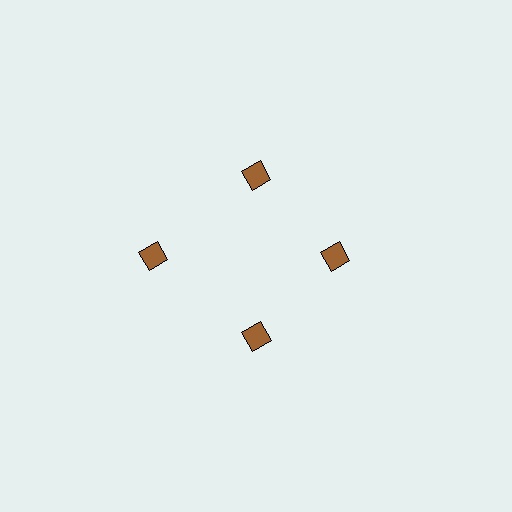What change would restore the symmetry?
The symmetry would be restored by moving it inward, back onto the ring so that all 4 diamonds sit at equal angles and equal distance from the center.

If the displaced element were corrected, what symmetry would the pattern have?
It would have 4-fold rotational symmetry — the pattern would map onto itself every 90 degrees.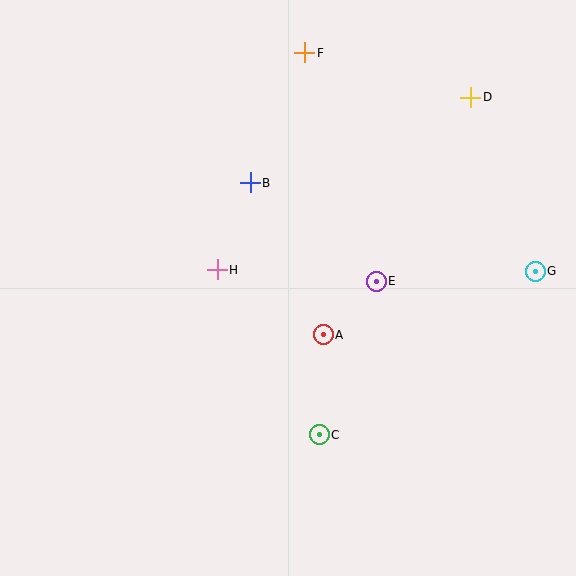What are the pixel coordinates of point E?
Point E is at (376, 281).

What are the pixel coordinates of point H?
Point H is at (217, 270).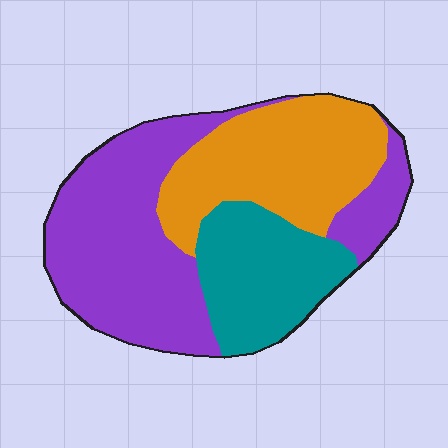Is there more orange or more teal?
Orange.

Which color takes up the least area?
Teal, at roughly 25%.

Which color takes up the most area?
Purple, at roughly 45%.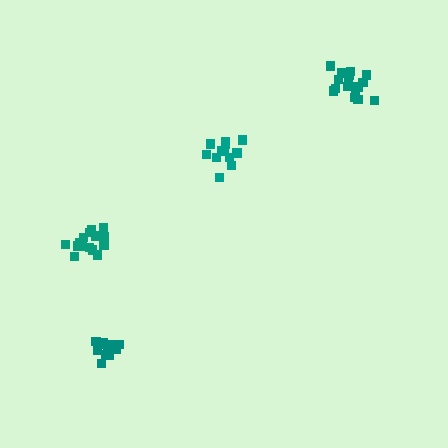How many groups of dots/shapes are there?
There are 4 groups.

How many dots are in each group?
Group 1: 16 dots, Group 2: 13 dots, Group 3: 17 dots, Group 4: 12 dots (58 total).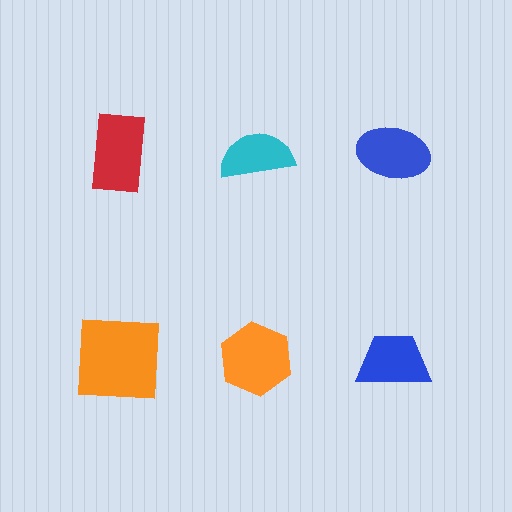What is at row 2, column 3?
A blue trapezoid.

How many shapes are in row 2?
3 shapes.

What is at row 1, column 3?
A blue ellipse.